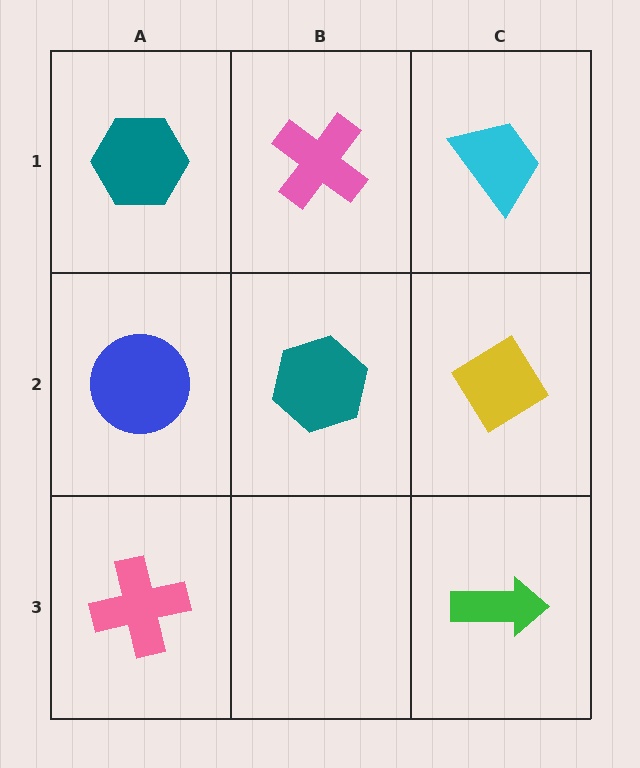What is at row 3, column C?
A green arrow.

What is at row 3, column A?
A pink cross.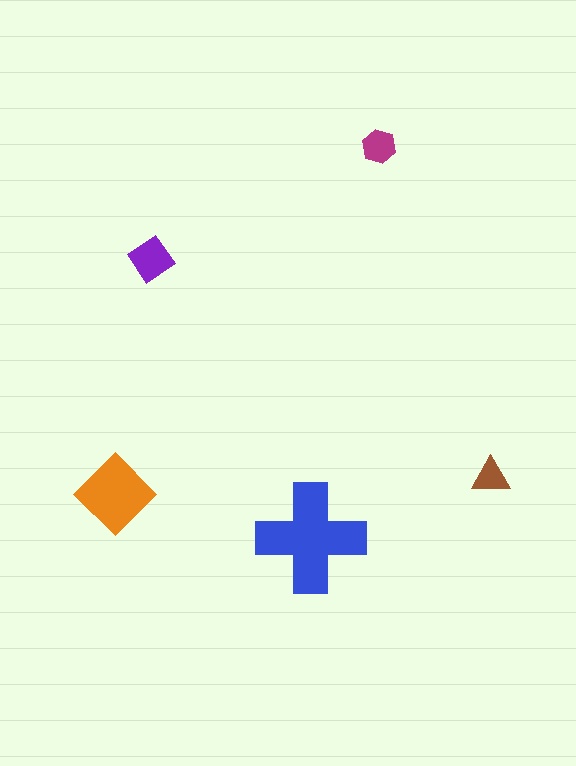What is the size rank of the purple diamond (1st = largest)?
3rd.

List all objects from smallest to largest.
The brown triangle, the magenta hexagon, the purple diamond, the orange diamond, the blue cross.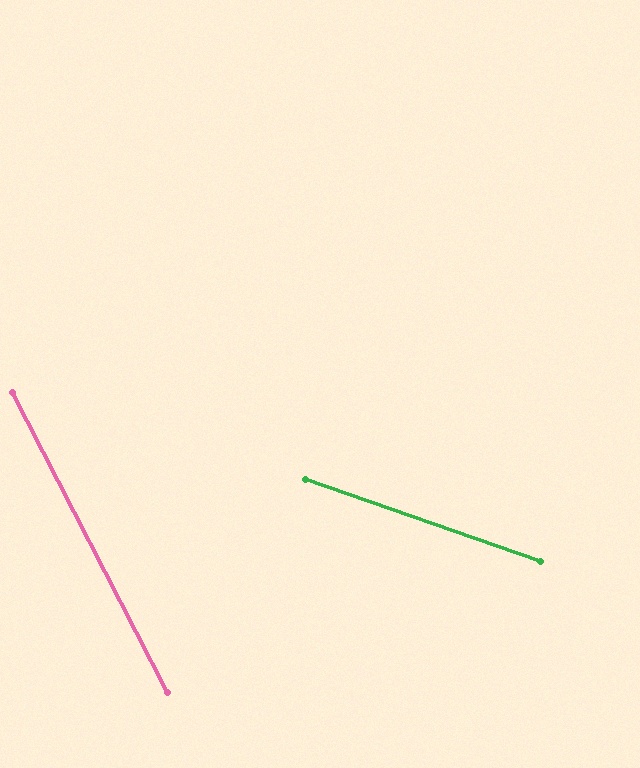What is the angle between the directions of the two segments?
Approximately 43 degrees.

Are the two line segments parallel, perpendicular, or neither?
Neither parallel nor perpendicular — they differ by about 43°.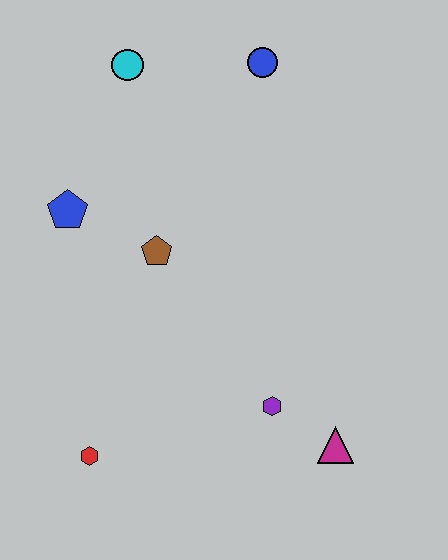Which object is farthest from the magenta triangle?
The cyan circle is farthest from the magenta triangle.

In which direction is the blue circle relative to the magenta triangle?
The blue circle is above the magenta triangle.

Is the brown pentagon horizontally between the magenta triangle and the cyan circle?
Yes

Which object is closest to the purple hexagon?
The magenta triangle is closest to the purple hexagon.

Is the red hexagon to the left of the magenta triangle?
Yes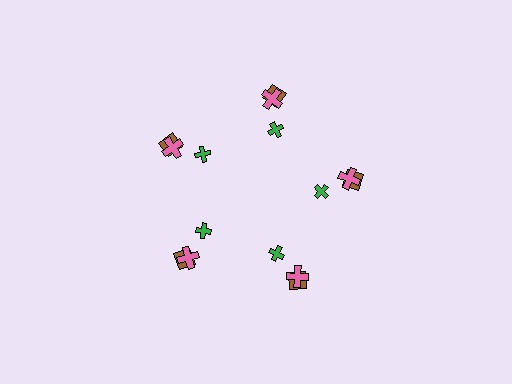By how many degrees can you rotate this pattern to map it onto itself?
The pattern maps onto itself every 72 degrees of rotation.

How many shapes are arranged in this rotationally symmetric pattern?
There are 15 shapes, arranged in 5 groups of 3.